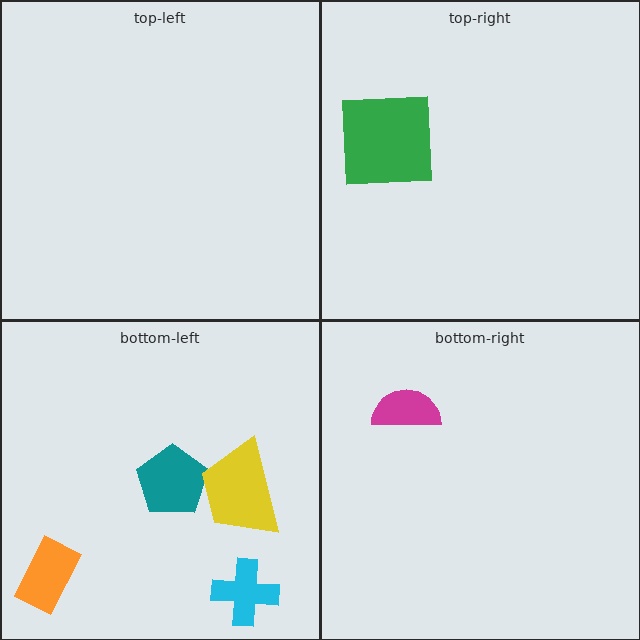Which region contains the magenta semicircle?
The bottom-right region.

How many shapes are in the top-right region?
1.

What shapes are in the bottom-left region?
The teal pentagon, the cyan cross, the yellow trapezoid, the orange rectangle.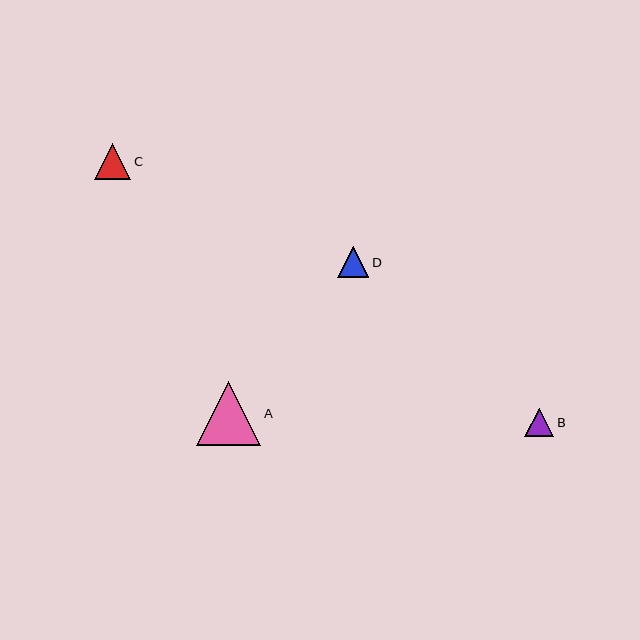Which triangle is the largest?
Triangle A is the largest with a size of approximately 64 pixels.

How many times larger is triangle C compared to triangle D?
Triangle C is approximately 1.2 times the size of triangle D.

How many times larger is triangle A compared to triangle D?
Triangle A is approximately 2.1 times the size of triangle D.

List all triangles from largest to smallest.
From largest to smallest: A, C, D, B.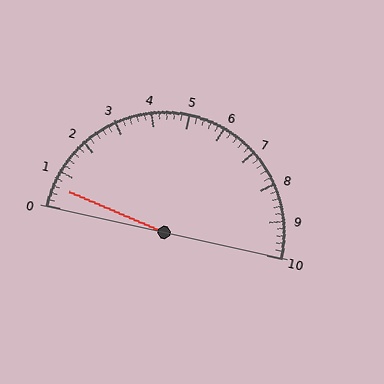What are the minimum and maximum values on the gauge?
The gauge ranges from 0 to 10.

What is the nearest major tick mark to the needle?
The nearest major tick mark is 1.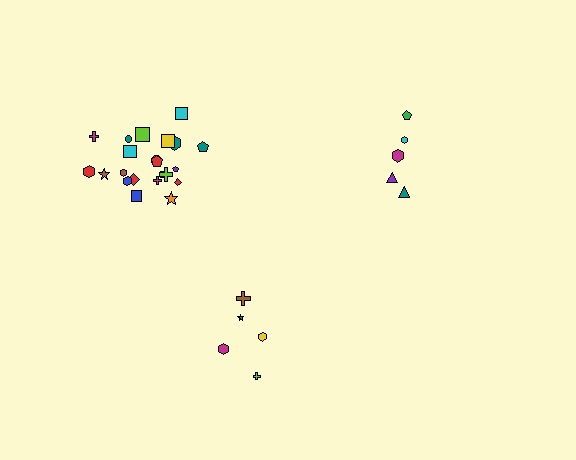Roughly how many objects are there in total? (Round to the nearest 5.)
Roughly 30 objects in total.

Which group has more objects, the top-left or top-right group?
The top-left group.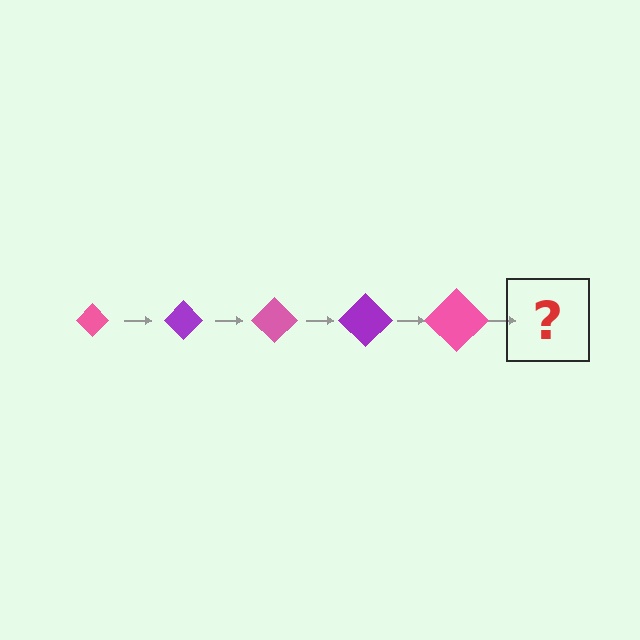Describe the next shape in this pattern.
It should be a purple diamond, larger than the previous one.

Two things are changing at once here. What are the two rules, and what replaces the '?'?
The two rules are that the diamond grows larger each step and the color cycles through pink and purple. The '?' should be a purple diamond, larger than the previous one.